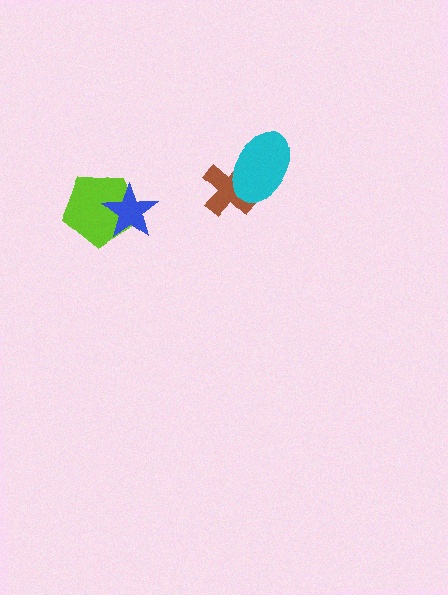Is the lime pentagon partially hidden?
Yes, it is partially covered by another shape.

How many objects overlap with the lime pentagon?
1 object overlaps with the lime pentagon.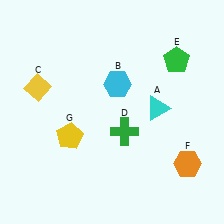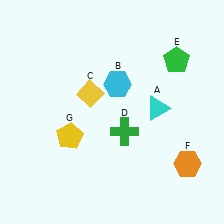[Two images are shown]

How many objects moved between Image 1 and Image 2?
1 object moved between the two images.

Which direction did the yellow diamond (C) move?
The yellow diamond (C) moved right.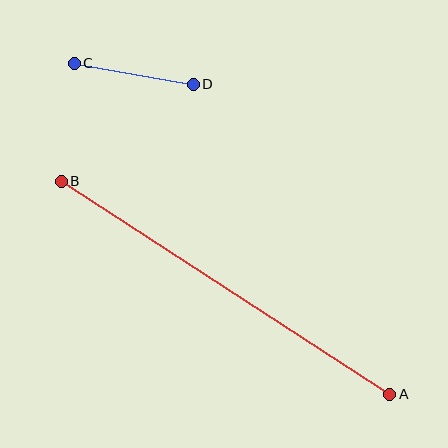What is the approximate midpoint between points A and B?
The midpoint is at approximately (226, 288) pixels.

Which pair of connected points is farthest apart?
Points A and B are farthest apart.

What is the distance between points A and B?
The distance is approximately 391 pixels.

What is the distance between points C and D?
The distance is approximately 121 pixels.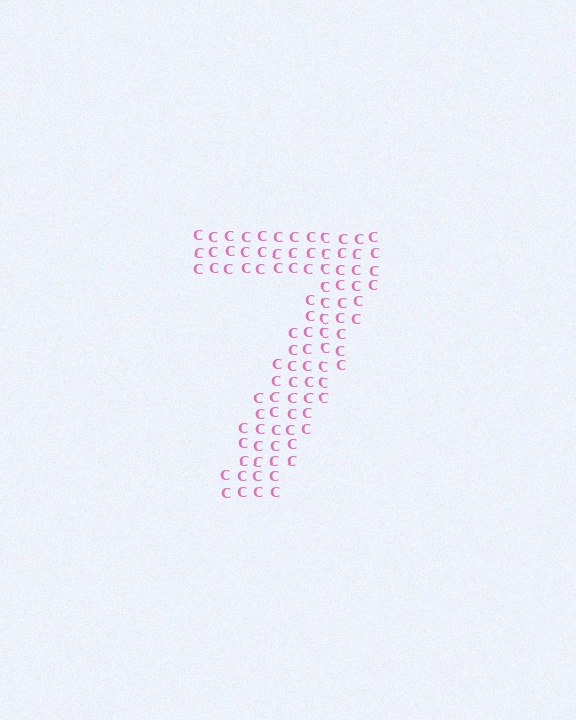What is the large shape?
The large shape is the digit 7.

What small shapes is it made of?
It is made of small letter C's.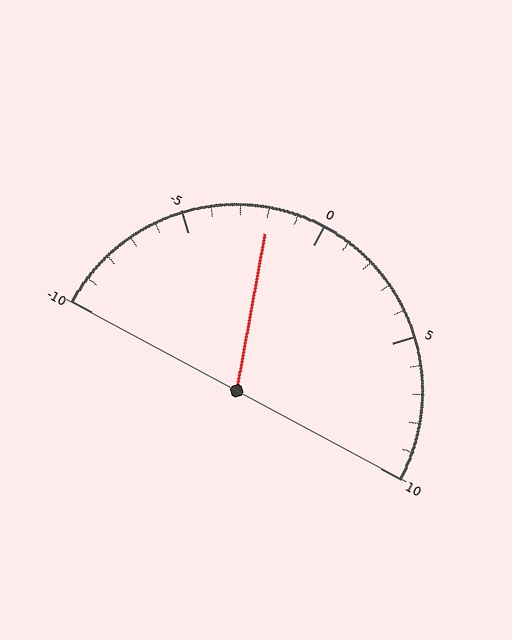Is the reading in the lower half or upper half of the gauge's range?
The reading is in the lower half of the range (-10 to 10).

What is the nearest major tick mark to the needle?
The nearest major tick mark is 0.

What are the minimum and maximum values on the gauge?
The gauge ranges from -10 to 10.